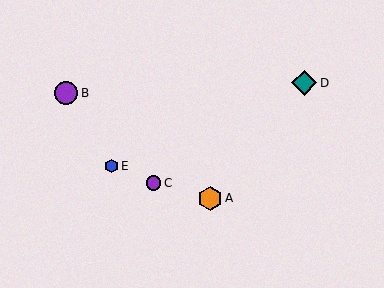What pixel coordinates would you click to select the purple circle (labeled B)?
Click at (66, 93) to select the purple circle B.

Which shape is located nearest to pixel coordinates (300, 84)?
The teal diamond (labeled D) at (304, 83) is nearest to that location.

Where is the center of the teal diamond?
The center of the teal diamond is at (304, 83).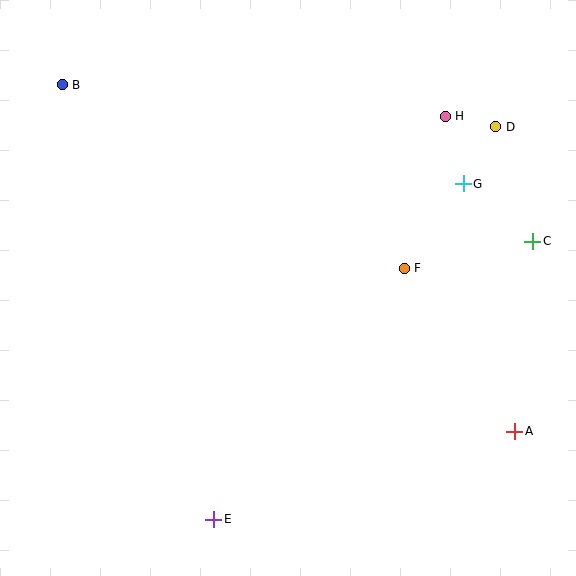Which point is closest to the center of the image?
Point F at (404, 268) is closest to the center.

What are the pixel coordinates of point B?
Point B is at (62, 85).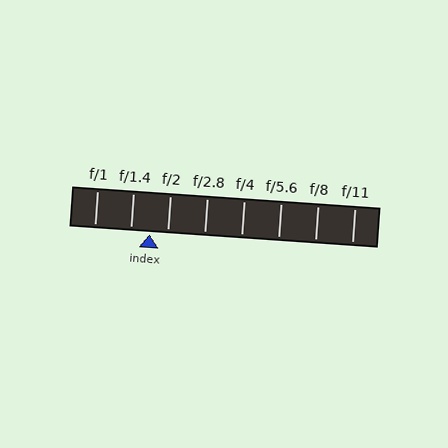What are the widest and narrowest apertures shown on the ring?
The widest aperture shown is f/1 and the narrowest is f/11.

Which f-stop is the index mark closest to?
The index mark is closest to f/1.4.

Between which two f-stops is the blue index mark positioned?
The index mark is between f/1.4 and f/2.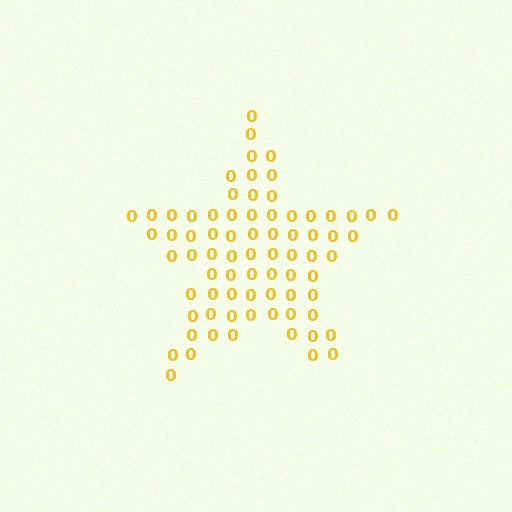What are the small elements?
The small elements are digit 0's.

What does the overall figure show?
The overall figure shows a star.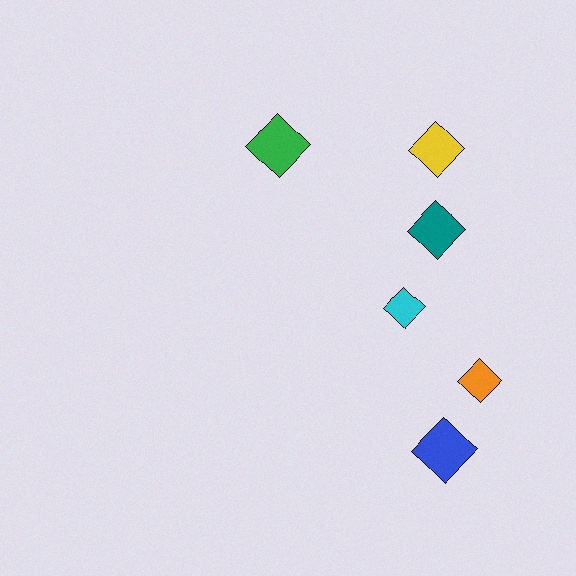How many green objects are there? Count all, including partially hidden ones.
There is 1 green object.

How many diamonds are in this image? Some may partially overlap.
There are 6 diamonds.